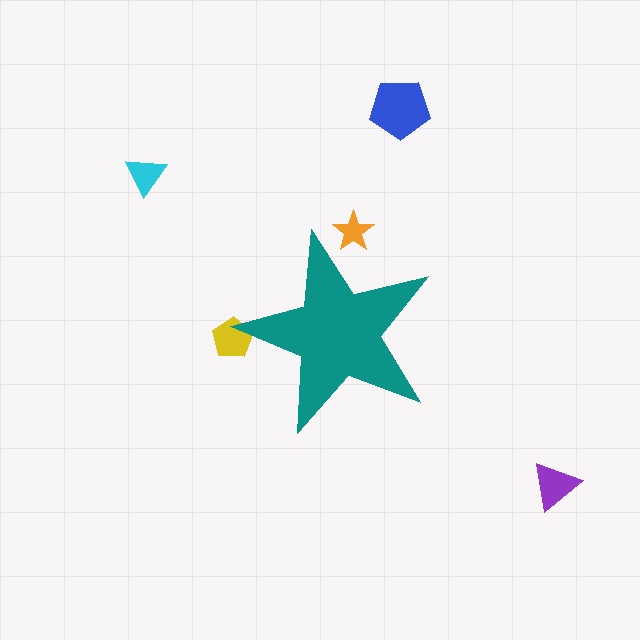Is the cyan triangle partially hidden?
No, the cyan triangle is fully visible.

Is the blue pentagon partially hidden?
No, the blue pentagon is fully visible.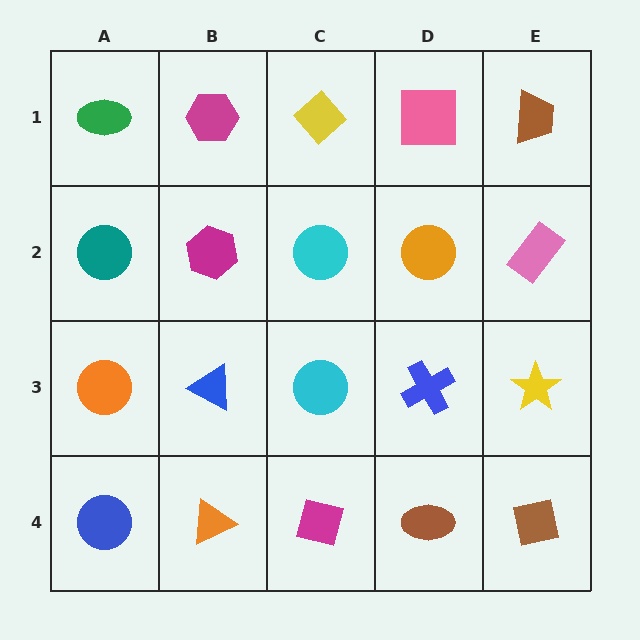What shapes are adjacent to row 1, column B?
A magenta hexagon (row 2, column B), a green ellipse (row 1, column A), a yellow diamond (row 1, column C).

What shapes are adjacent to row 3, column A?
A teal circle (row 2, column A), a blue circle (row 4, column A), a blue triangle (row 3, column B).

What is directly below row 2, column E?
A yellow star.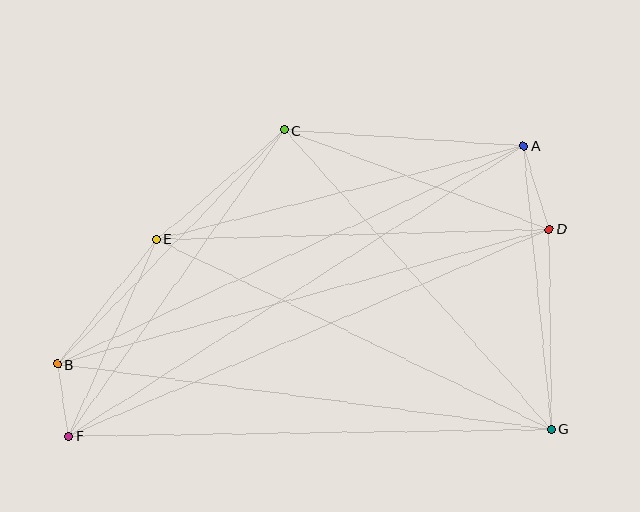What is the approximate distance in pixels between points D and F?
The distance between D and F is approximately 523 pixels.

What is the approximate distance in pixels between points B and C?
The distance between B and C is approximately 326 pixels.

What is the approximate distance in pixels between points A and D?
The distance between A and D is approximately 87 pixels.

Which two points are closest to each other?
Points B and F are closest to each other.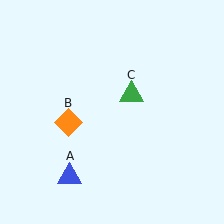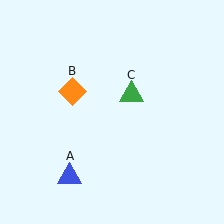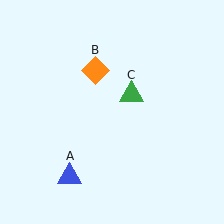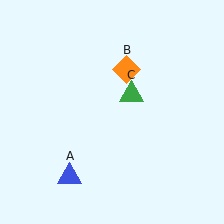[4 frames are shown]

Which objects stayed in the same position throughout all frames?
Blue triangle (object A) and green triangle (object C) remained stationary.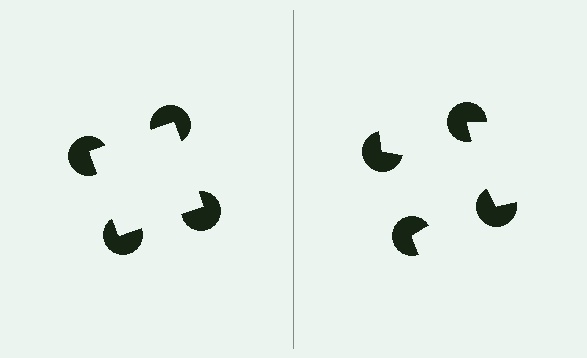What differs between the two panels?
The pac-man discs are positioned identically on both sides; only the wedge orientations differ. On the left they align to a square; on the right they are misaligned.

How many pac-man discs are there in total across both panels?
8 — 4 on each side.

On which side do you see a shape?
An illusory square appears on the left side. On the right side the wedge cuts are rotated, so no coherent shape forms.